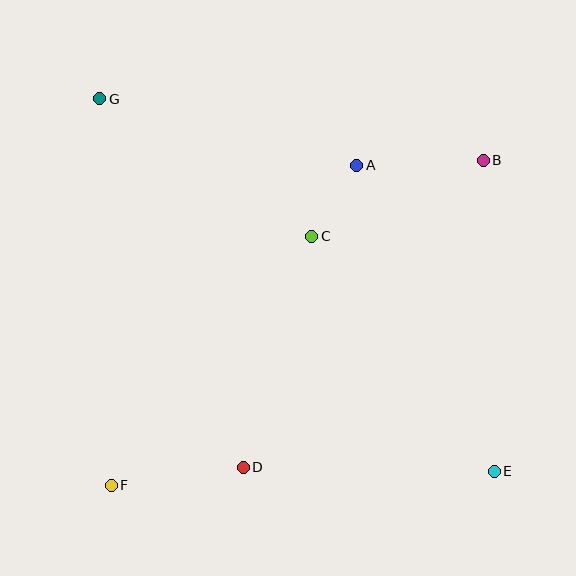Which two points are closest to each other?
Points A and C are closest to each other.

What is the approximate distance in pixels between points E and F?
The distance between E and F is approximately 383 pixels.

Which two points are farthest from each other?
Points E and G are farthest from each other.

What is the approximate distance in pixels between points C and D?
The distance between C and D is approximately 241 pixels.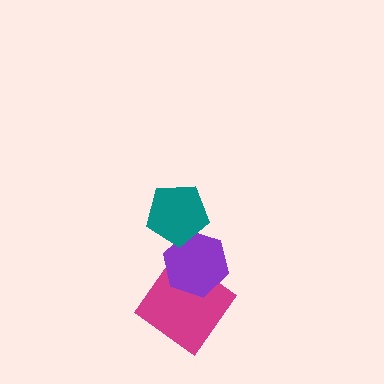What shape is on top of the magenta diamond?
The purple hexagon is on top of the magenta diamond.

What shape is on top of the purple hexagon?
The teal pentagon is on top of the purple hexagon.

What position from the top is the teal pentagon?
The teal pentagon is 1st from the top.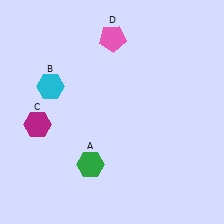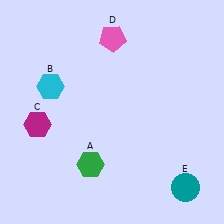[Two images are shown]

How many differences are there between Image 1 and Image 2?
There is 1 difference between the two images.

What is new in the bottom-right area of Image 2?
A teal circle (E) was added in the bottom-right area of Image 2.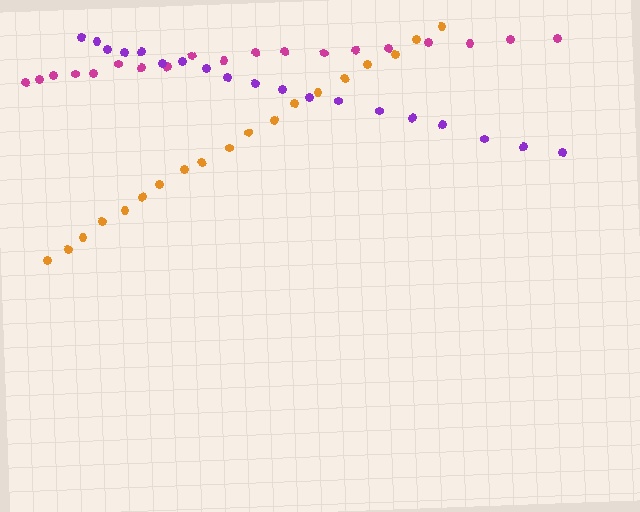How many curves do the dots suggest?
There are 3 distinct paths.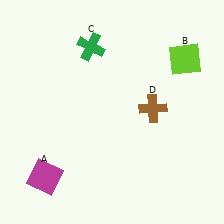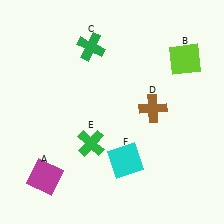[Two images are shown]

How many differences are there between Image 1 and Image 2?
There are 2 differences between the two images.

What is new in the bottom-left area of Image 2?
A green cross (E) was added in the bottom-left area of Image 2.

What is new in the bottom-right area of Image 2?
A cyan square (F) was added in the bottom-right area of Image 2.